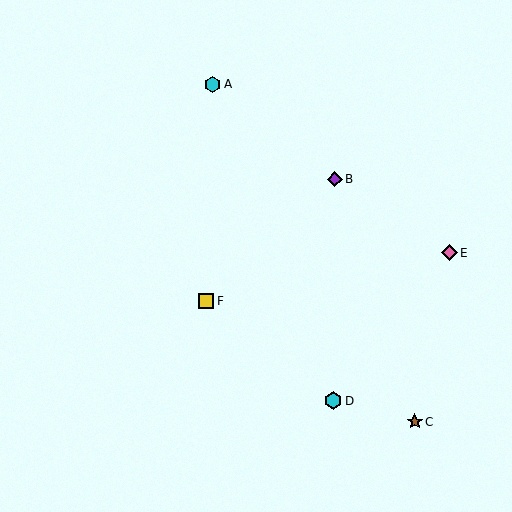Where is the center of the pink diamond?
The center of the pink diamond is at (450, 253).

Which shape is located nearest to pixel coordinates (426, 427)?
The brown star (labeled C) at (415, 422) is nearest to that location.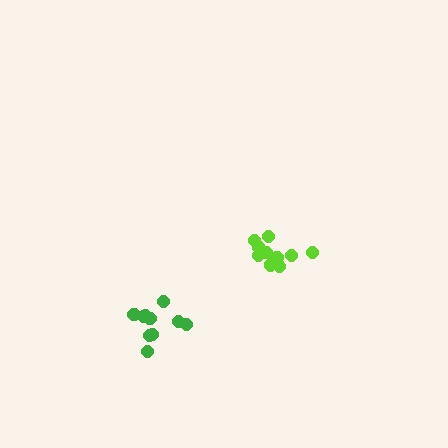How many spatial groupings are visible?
There are 2 spatial groupings.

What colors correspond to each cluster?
The clusters are colored: green, lime.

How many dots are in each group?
Group 1: 10 dots, Group 2: 12 dots (22 total).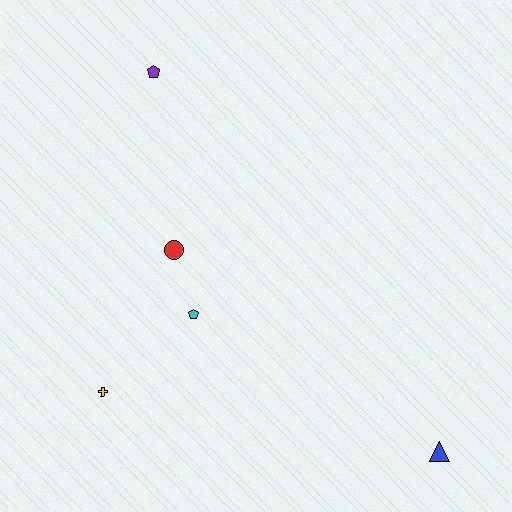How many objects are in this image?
There are 5 objects.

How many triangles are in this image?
There is 1 triangle.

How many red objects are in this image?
There is 1 red object.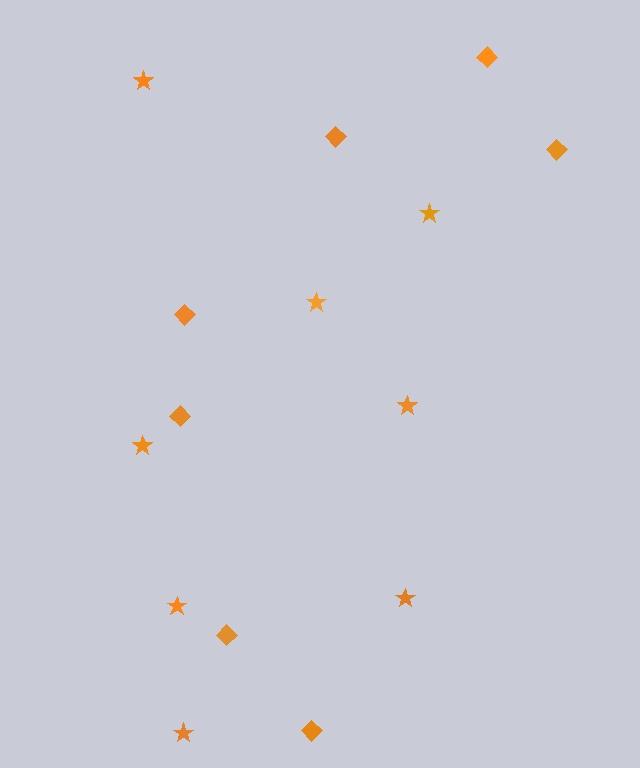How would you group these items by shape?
There are 2 groups: one group of stars (8) and one group of diamonds (7).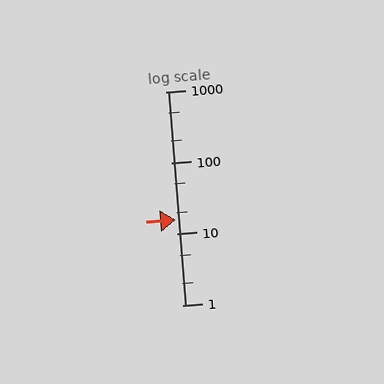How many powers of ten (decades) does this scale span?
The scale spans 3 decades, from 1 to 1000.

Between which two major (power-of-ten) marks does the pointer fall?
The pointer is between 10 and 100.